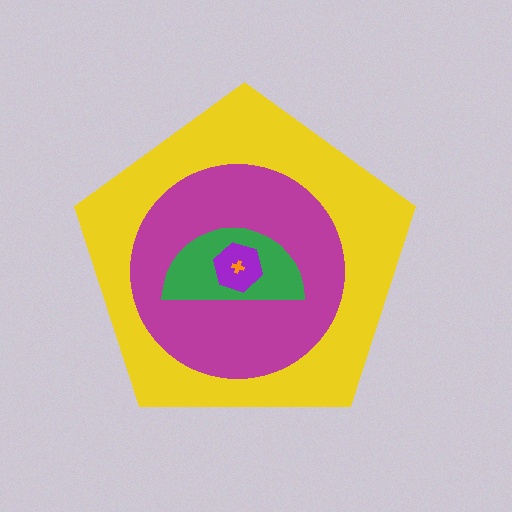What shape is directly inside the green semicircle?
The purple hexagon.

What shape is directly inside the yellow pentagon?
The magenta circle.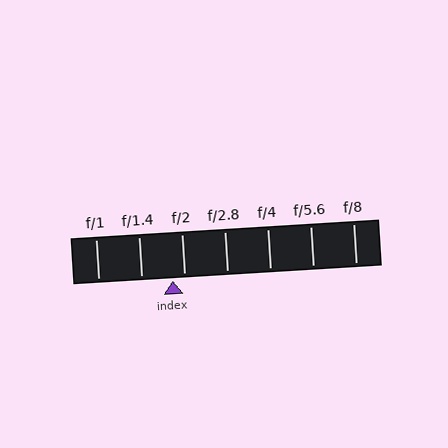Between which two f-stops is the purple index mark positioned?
The index mark is between f/1.4 and f/2.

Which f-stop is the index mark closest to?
The index mark is closest to f/2.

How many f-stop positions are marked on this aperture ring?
There are 7 f-stop positions marked.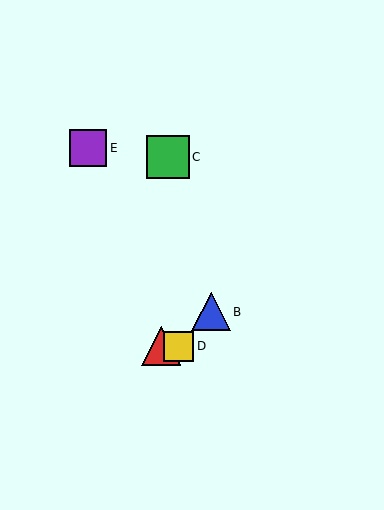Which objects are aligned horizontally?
Objects A, D are aligned horizontally.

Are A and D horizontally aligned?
Yes, both are at y≈346.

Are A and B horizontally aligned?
No, A is at y≈346 and B is at y≈312.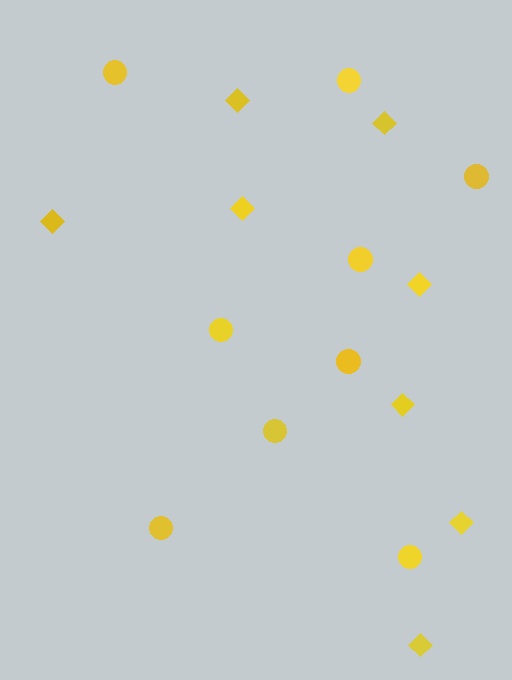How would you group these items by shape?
There are 2 groups: one group of diamonds (8) and one group of circles (9).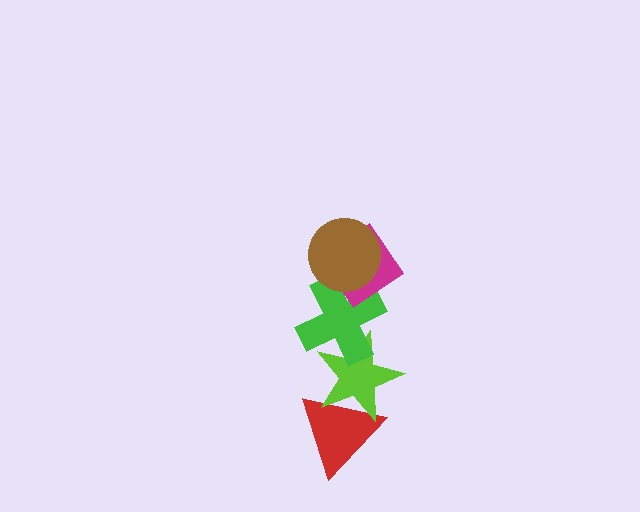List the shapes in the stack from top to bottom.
From top to bottom: the brown circle, the magenta diamond, the green cross, the lime star, the red triangle.